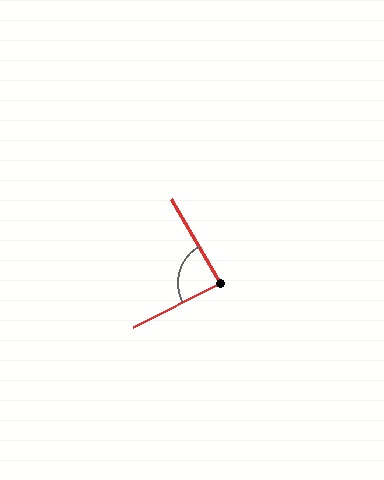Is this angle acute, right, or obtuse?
It is approximately a right angle.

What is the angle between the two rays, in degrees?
Approximately 87 degrees.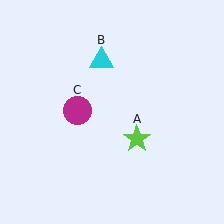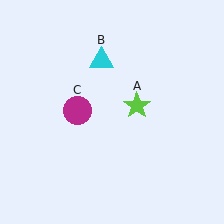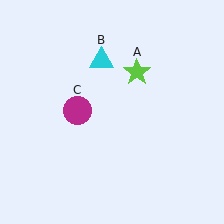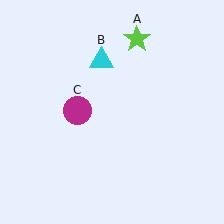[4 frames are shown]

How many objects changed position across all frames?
1 object changed position: lime star (object A).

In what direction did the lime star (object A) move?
The lime star (object A) moved up.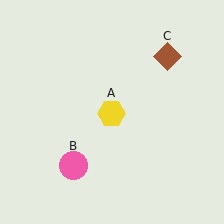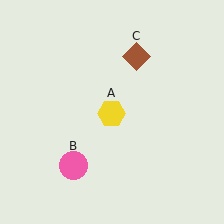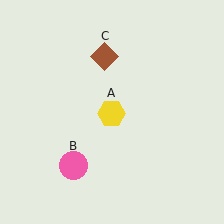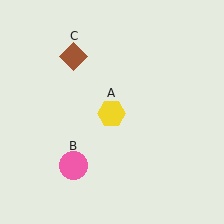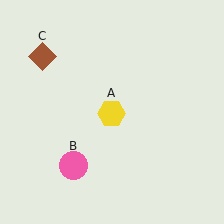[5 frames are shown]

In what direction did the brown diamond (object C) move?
The brown diamond (object C) moved left.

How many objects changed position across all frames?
1 object changed position: brown diamond (object C).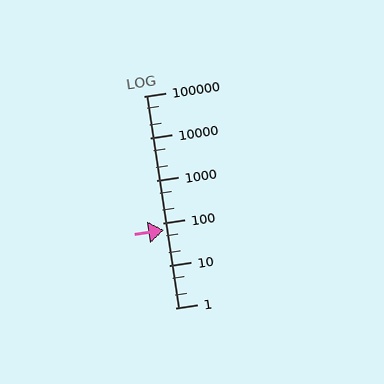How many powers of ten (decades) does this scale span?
The scale spans 5 decades, from 1 to 100000.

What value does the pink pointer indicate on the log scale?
The pointer indicates approximately 68.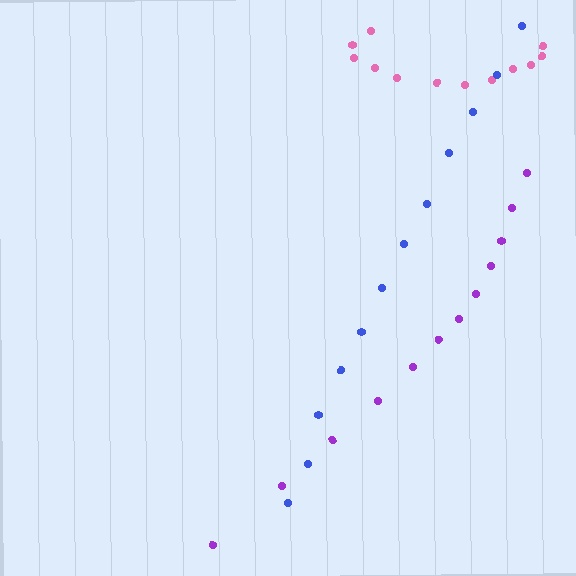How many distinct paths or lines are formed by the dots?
There are 3 distinct paths.